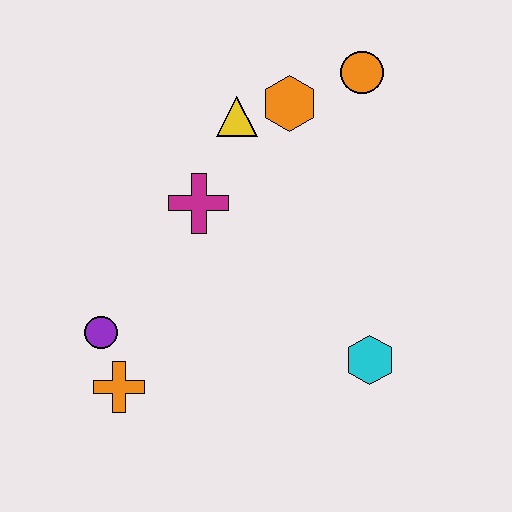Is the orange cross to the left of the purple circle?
No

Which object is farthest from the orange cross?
The orange circle is farthest from the orange cross.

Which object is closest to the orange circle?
The orange hexagon is closest to the orange circle.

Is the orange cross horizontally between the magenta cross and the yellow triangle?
No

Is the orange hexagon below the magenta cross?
No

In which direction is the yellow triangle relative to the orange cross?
The yellow triangle is above the orange cross.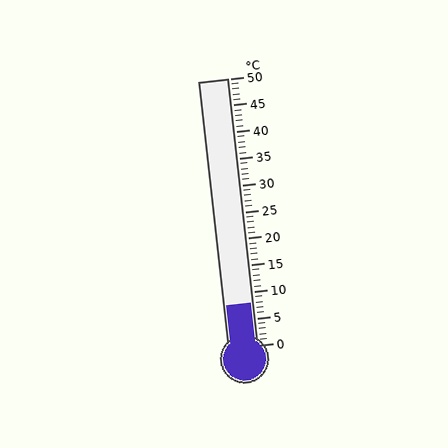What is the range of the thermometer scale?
The thermometer scale ranges from 0°C to 50°C.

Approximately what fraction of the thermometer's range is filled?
The thermometer is filled to approximately 15% of its range.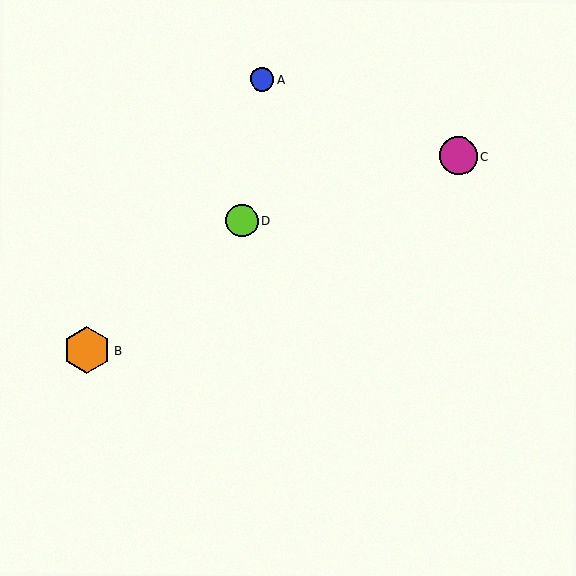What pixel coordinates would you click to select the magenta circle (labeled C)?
Click at (458, 156) to select the magenta circle C.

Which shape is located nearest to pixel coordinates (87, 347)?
The orange hexagon (labeled B) at (87, 350) is nearest to that location.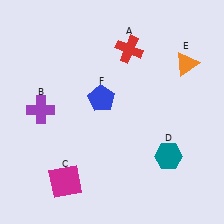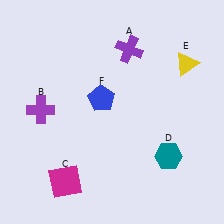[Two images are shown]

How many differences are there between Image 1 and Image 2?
There are 2 differences between the two images.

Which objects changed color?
A changed from red to purple. E changed from orange to yellow.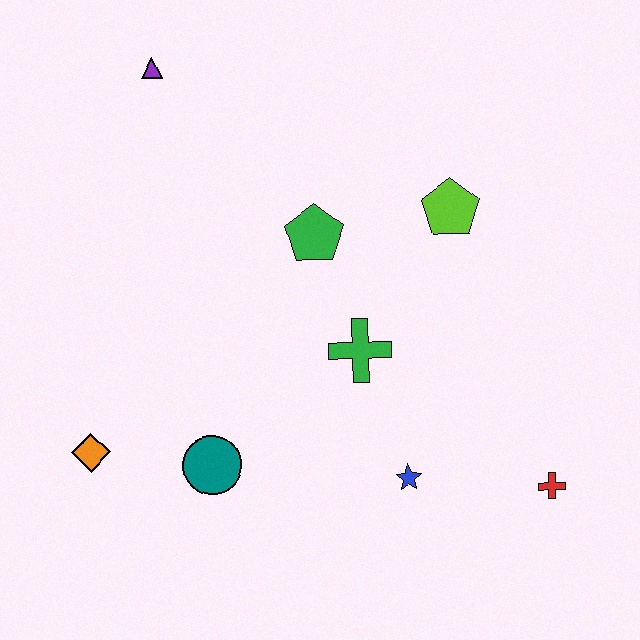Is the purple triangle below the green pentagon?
No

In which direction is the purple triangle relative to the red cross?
The purple triangle is above the red cross.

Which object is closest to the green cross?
The green pentagon is closest to the green cross.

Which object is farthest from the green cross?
The purple triangle is farthest from the green cross.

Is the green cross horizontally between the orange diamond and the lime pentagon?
Yes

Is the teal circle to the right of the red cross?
No